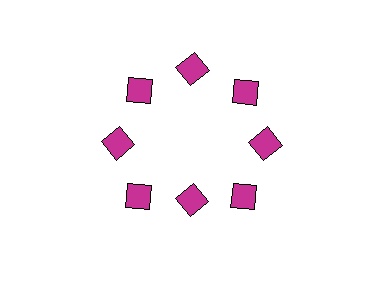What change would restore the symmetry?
The symmetry would be restored by moving it outward, back onto the ring so that all 8 diamonds sit at equal angles and equal distance from the center.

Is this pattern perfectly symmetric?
No. The 8 magenta diamonds are arranged in a ring, but one element near the 6 o'clock position is pulled inward toward the center, breaking the 8-fold rotational symmetry.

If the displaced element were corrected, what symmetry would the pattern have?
It would have 8-fold rotational symmetry — the pattern would map onto itself every 45 degrees.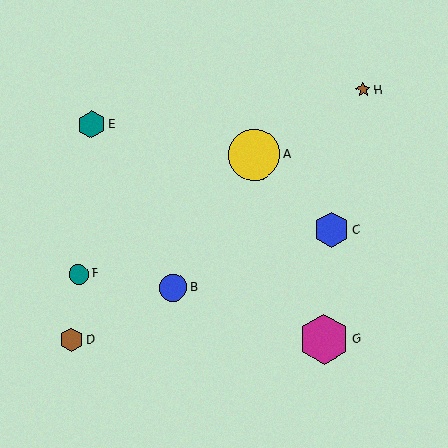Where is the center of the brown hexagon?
The center of the brown hexagon is at (72, 340).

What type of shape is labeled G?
Shape G is a magenta hexagon.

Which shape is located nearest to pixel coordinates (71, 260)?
The teal circle (labeled F) at (79, 274) is nearest to that location.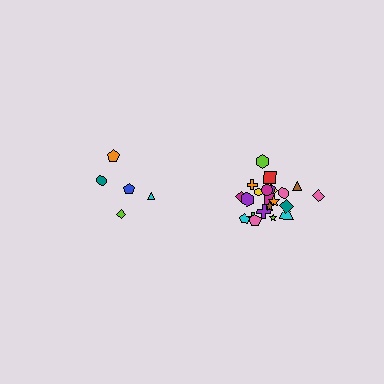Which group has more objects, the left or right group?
The right group.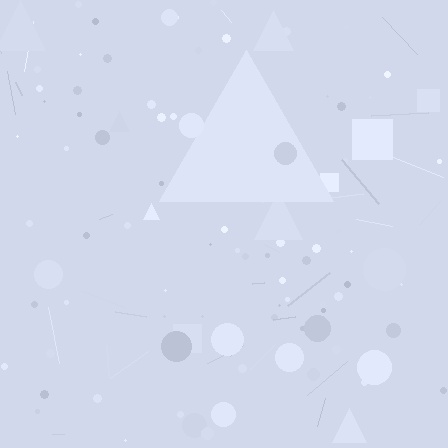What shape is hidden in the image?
A triangle is hidden in the image.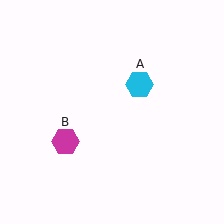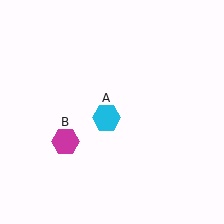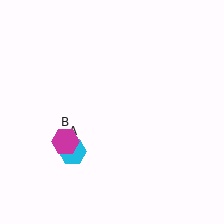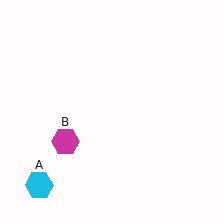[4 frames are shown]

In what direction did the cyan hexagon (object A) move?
The cyan hexagon (object A) moved down and to the left.